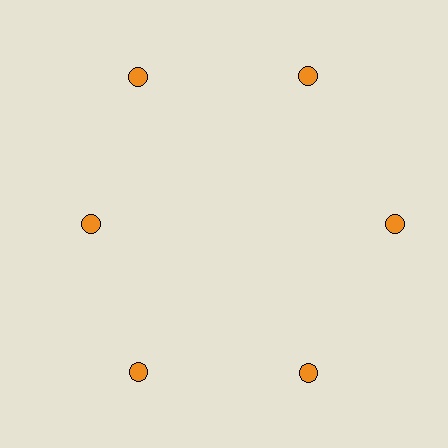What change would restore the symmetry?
The symmetry would be restored by moving it outward, back onto the ring so that all 6 circles sit at equal angles and equal distance from the center.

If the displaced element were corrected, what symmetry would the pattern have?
It would have 6-fold rotational symmetry — the pattern would map onto itself every 60 degrees.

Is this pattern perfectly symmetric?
No. The 6 orange circles are arranged in a ring, but one element near the 9 o'clock position is pulled inward toward the center, breaking the 6-fold rotational symmetry.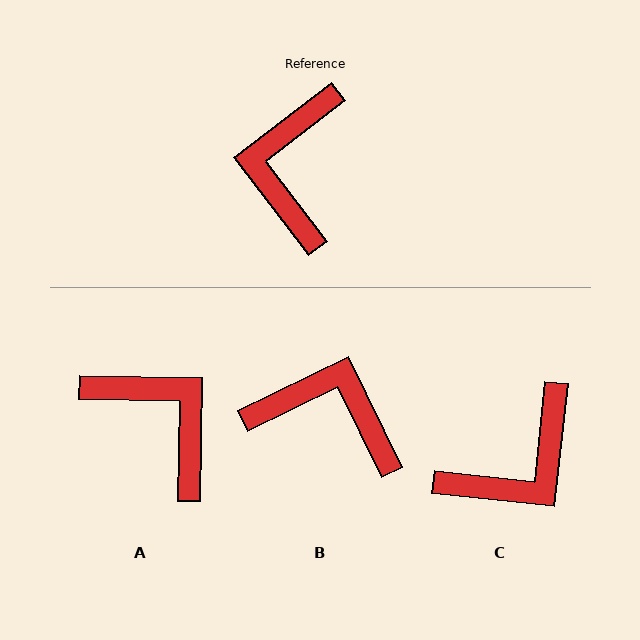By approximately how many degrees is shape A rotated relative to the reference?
Approximately 128 degrees clockwise.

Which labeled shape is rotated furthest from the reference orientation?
C, about 137 degrees away.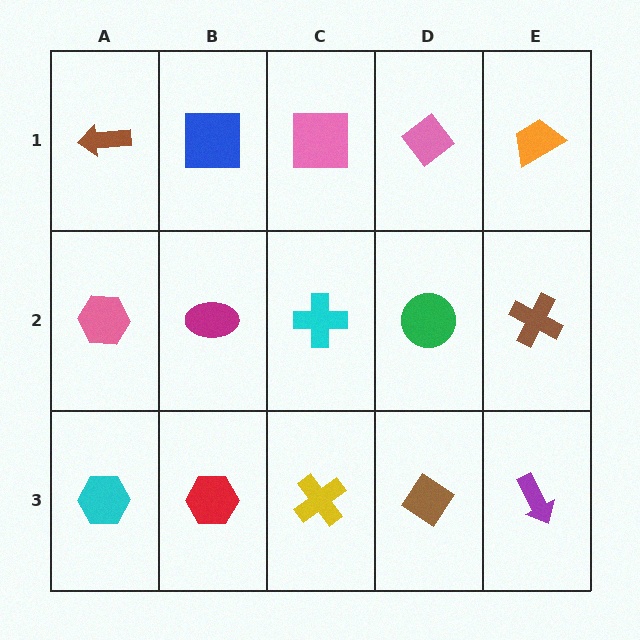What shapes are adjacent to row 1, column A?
A pink hexagon (row 2, column A), a blue square (row 1, column B).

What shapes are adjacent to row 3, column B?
A magenta ellipse (row 2, column B), a cyan hexagon (row 3, column A), a yellow cross (row 3, column C).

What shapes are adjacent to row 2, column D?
A pink diamond (row 1, column D), a brown diamond (row 3, column D), a cyan cross (row 2, column C), a brown cross (row 2, column E).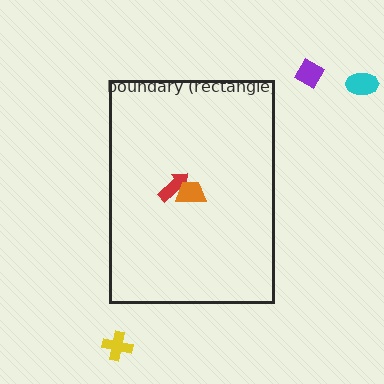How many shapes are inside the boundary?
2 inside, 3 outside.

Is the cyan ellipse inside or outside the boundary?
Outside.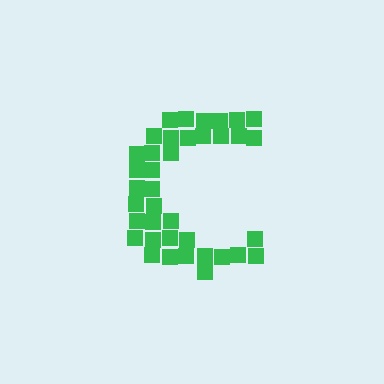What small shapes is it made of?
It is made of small squares.